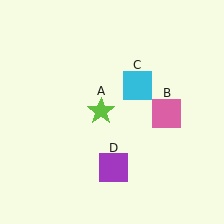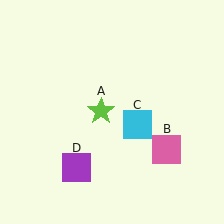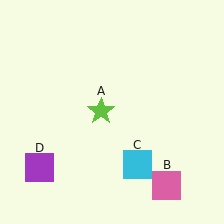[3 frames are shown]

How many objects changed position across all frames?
3 objects changed position: pink square (object B), cyan square (object C), purple square (object D).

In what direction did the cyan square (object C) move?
The cyan square (object C) moved down.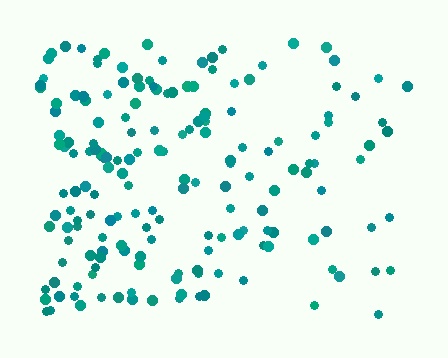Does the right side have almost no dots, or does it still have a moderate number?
Still a moderate number, just noticeably fewer than the left.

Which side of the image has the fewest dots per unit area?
The right.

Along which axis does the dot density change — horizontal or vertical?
Horizontal.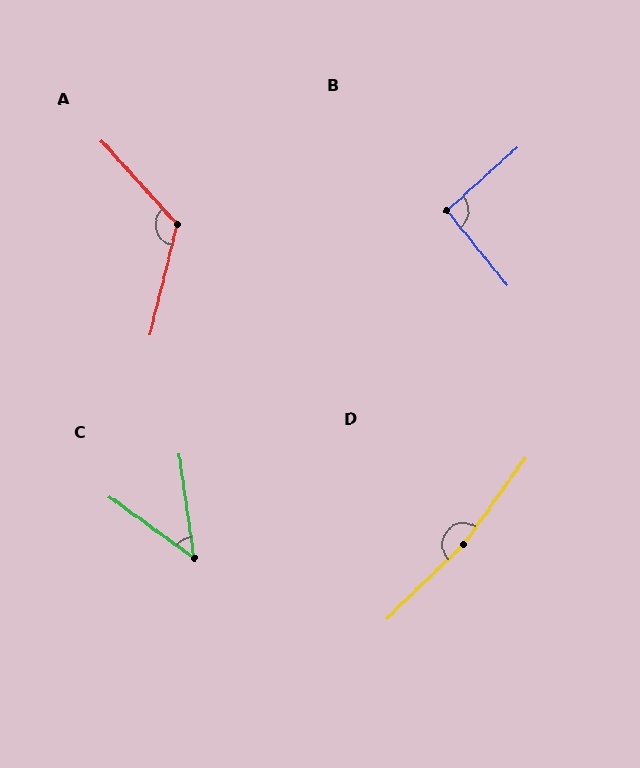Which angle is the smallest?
C, at approximately 46 degrees.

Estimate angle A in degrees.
Approximately 124 degrees.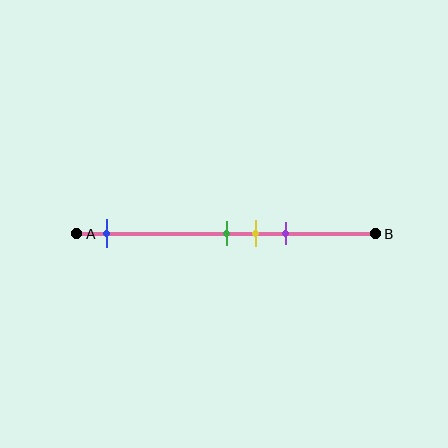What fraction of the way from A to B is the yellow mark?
The yellow mark is approximately 60% (0.6) of the way from A to B.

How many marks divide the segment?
There are 4 marks dividing the segment.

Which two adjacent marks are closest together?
The green and yellow marks are the closest adjacent pair.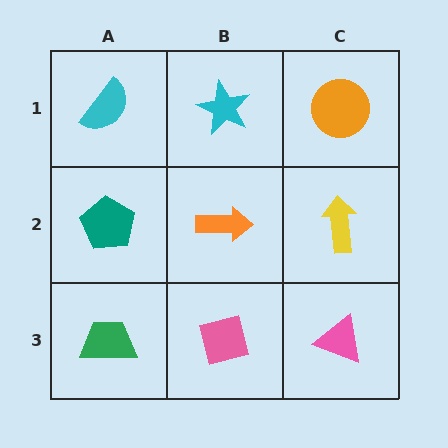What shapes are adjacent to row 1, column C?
A yellow arrow (row 2, column C), a cyan star (row 1, column B).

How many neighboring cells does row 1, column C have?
2.